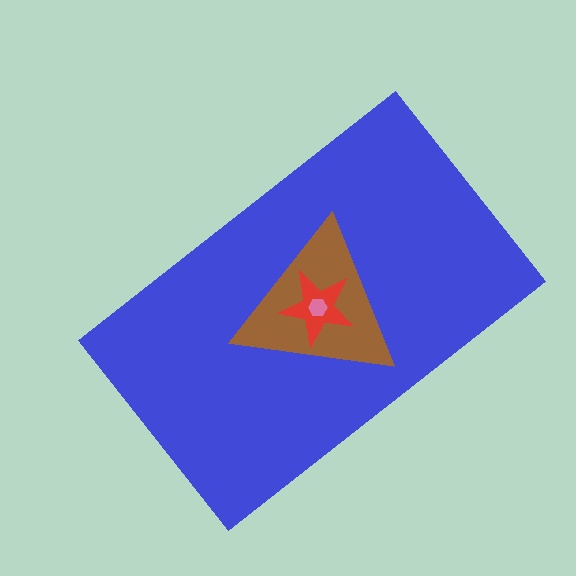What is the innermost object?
The pink hexagon.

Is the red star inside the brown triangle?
Yes.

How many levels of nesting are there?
4.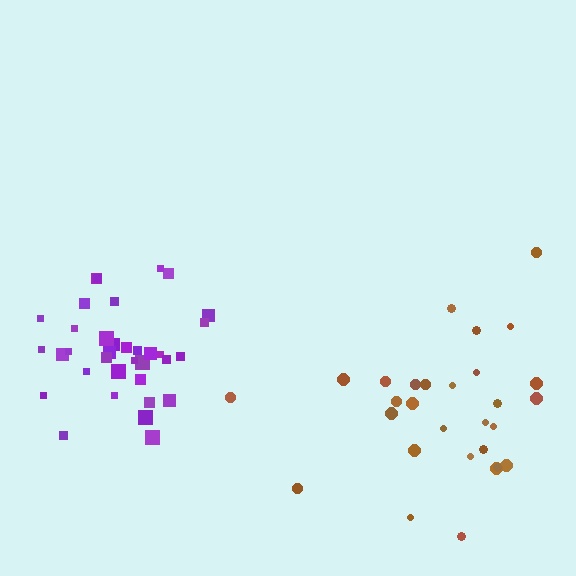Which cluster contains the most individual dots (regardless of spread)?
Purple (35).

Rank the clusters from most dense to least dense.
purple, brown.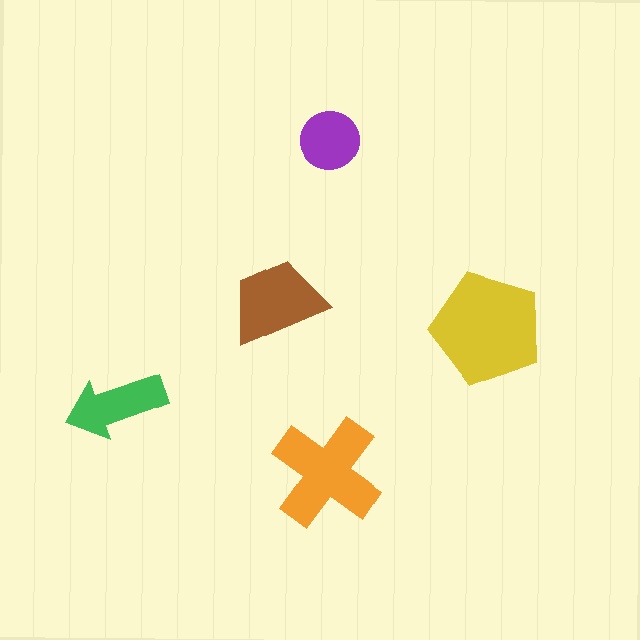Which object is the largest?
The yellow pentagon.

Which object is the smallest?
The purple circle.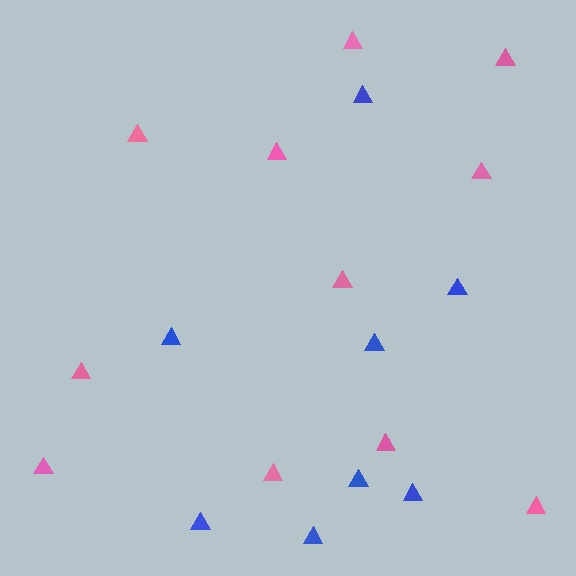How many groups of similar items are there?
There are 2 groups: one group of pink triangles (11) and one group of blue triangles (8).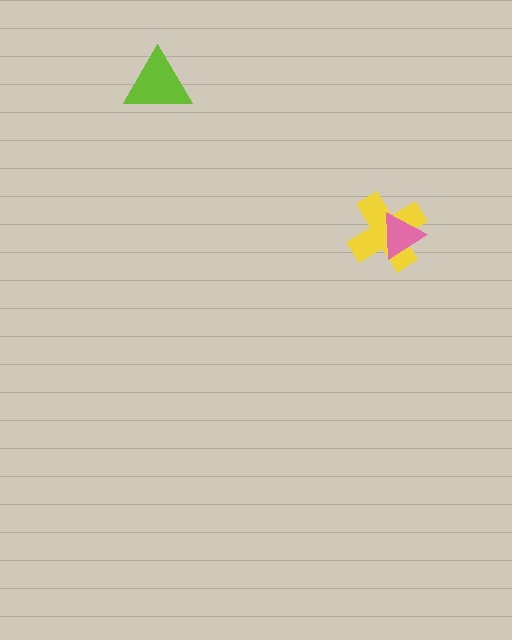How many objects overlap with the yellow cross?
1 object overlaps with the yellow cross.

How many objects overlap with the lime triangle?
0 objects overlap with the lime triangle.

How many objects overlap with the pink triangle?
1 object overlaps with the pink triangle.